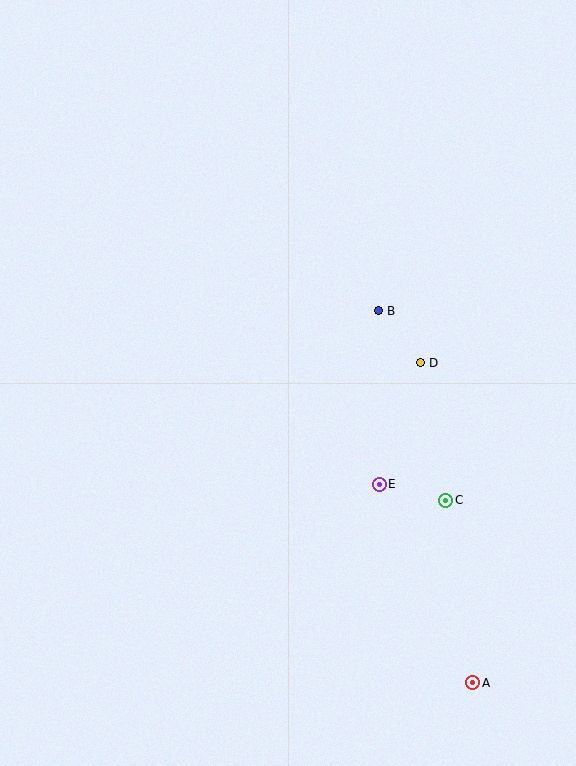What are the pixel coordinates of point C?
Point C is at (446, 500).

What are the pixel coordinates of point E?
Point E is at (379, 484).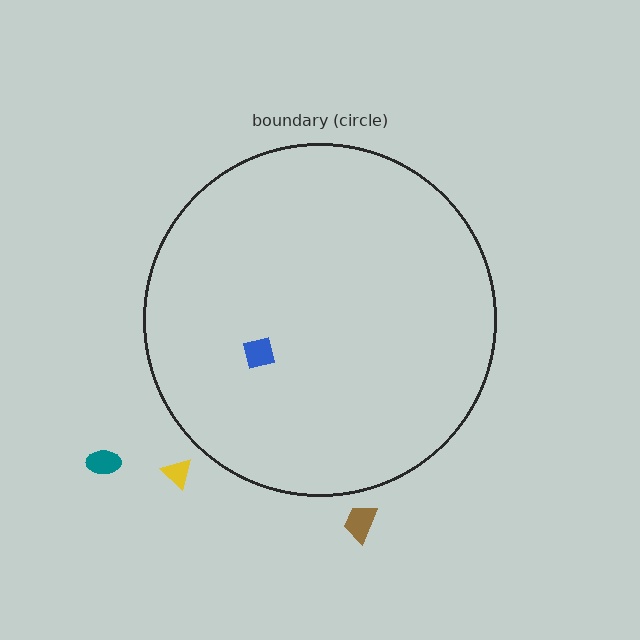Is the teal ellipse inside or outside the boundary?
Outside.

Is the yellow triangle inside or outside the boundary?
Outside.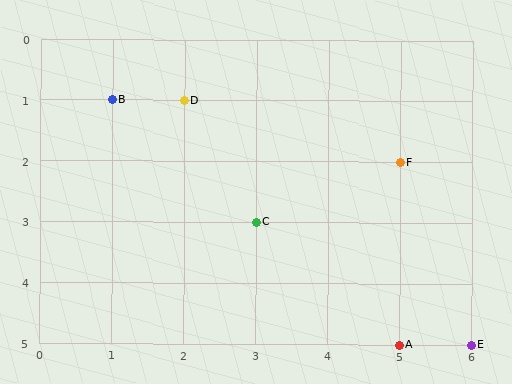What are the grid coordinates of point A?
Point A is at grid coordinates (5, 5).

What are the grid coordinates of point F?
Point F is at grid coordinates (5, 2).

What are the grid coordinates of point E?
Point E is at grid coordinates (6, 5).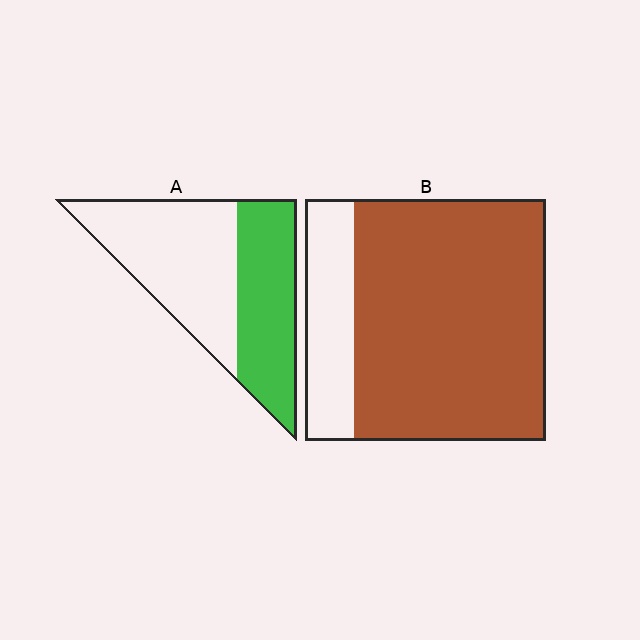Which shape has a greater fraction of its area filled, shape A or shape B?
Shape B.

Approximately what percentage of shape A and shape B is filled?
A is approximately 45% and B is approximately 80%.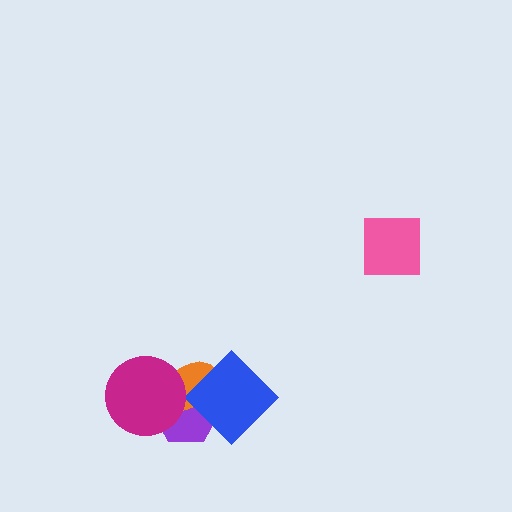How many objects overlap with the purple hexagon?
3 objects overlap with the purple hexagon.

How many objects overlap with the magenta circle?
2 objects overlap with the magenta circle.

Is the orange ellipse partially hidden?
Yes, it is partially covered by another shape.